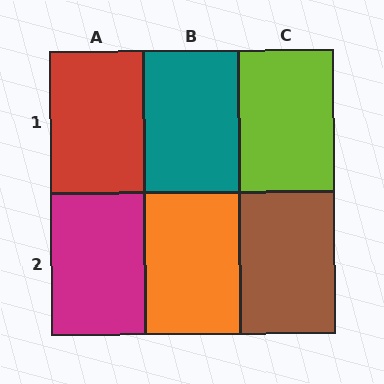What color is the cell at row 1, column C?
Lime.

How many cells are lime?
1 cell is lime.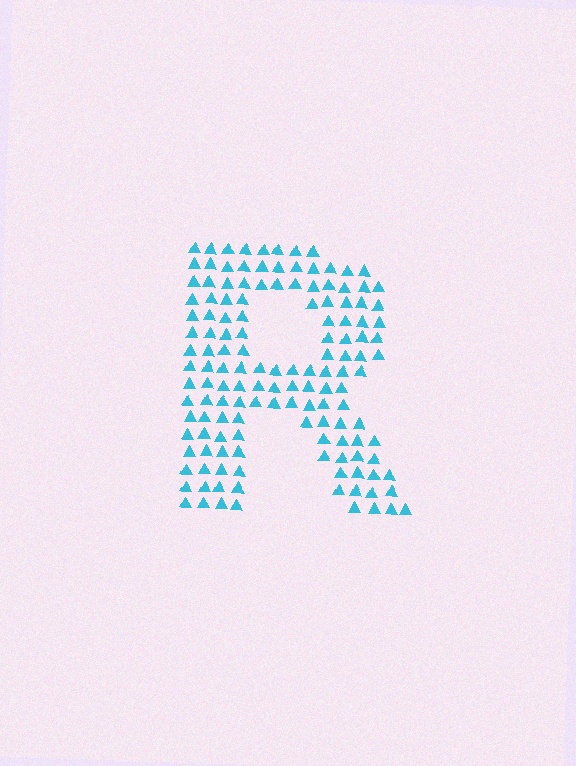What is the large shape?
The large shape is the letter R.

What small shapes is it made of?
It is made of small triangles.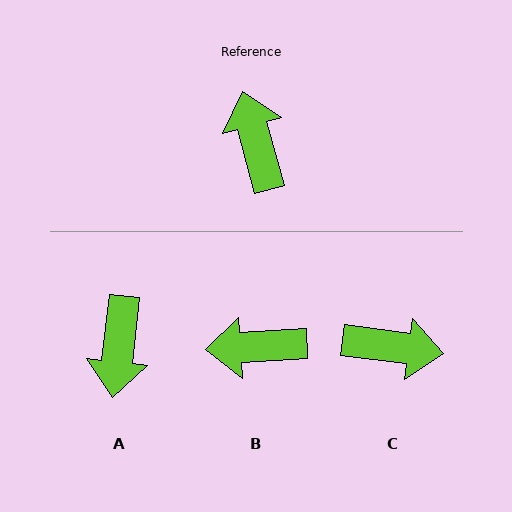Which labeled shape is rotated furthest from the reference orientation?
A, about 158 degrees away.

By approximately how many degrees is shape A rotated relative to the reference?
Approximately 158 degrees counter-clockwise.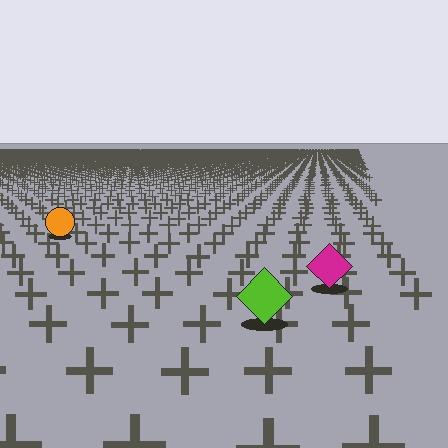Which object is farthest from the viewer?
The orange circle is farthest from the viewer. It appears smaller and the ground texture around it is denser.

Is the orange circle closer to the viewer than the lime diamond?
No. The lime diamond is closer — you can tell from the texture gradient: the ground texture is coarser near it.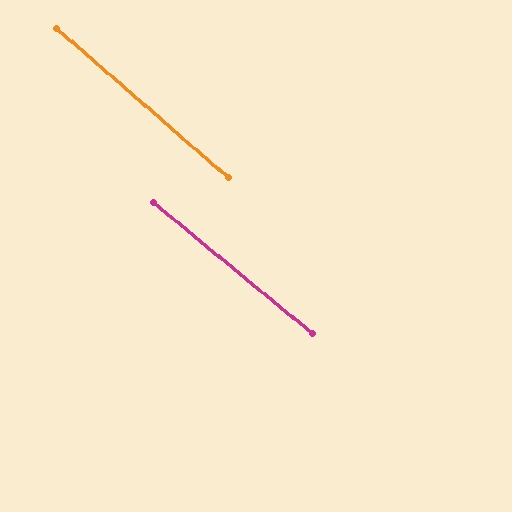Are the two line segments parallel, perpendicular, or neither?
Parallel — their directions differ by only 1.4°.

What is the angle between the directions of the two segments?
Approximately 1 degree.